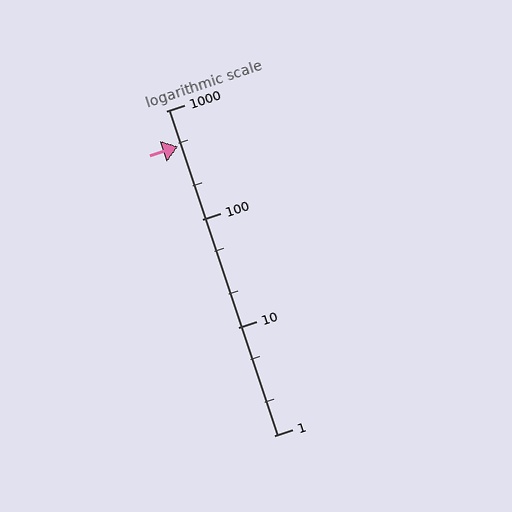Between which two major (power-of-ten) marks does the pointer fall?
The pointer is between 100 and 1000.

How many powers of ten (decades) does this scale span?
The scale spans 3 decades, from 1 to 1000.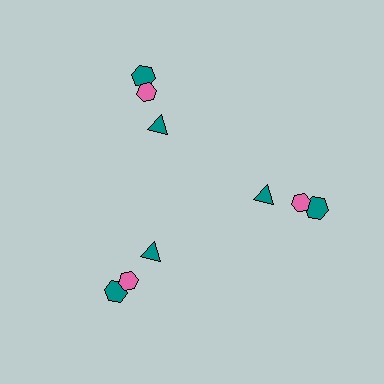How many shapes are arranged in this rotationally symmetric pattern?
There are 9 shapes, arranged in 3 groups of 3.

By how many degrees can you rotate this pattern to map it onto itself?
The pattern maps onto itself every 120 degrees of rotation.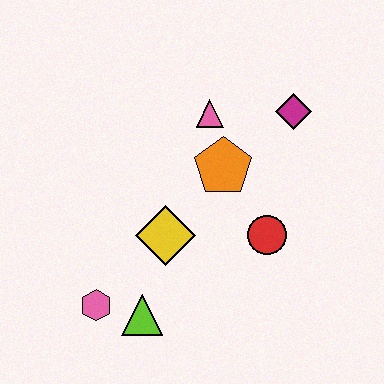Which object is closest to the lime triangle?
The pink hexagon is closest to the lime triangle.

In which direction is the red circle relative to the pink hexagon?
The red circle is to the right of the pink hexagon.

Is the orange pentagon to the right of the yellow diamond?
Yes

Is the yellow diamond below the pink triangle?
Yes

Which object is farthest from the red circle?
The pink hexagon is farthest from the red circle.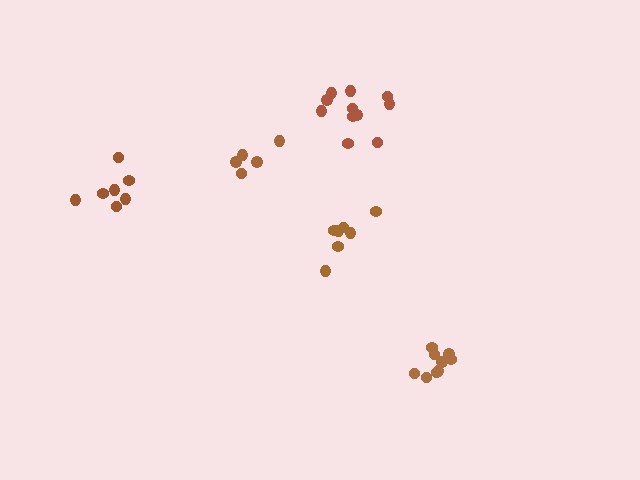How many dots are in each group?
Group 1: 7 dots, Group 2: 9 dots, Group 3: 5 dots, Group 4: 7 dots, Group 5: 11 dots (39 total).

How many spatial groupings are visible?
There are 5 spatial groupings.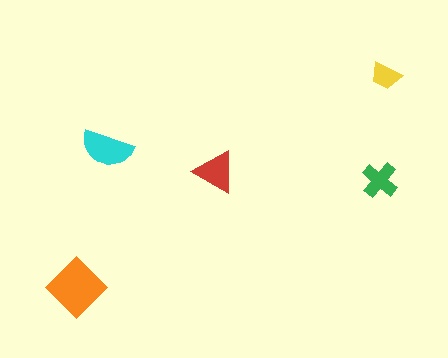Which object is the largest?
The orange diamond.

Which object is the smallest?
The yellow trapezoid.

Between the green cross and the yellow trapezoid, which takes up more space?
The green cross.